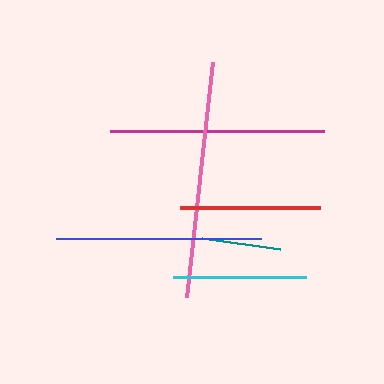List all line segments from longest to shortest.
From longest to shortest: pink, magenta, blue, red, cyan, teal.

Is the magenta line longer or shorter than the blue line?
The magenta line is longer than the blue line.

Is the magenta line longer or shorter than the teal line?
The magenta line is longer than the teal line.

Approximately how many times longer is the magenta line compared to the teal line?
The magenta line is approximately 2.7 times the length of the teal line.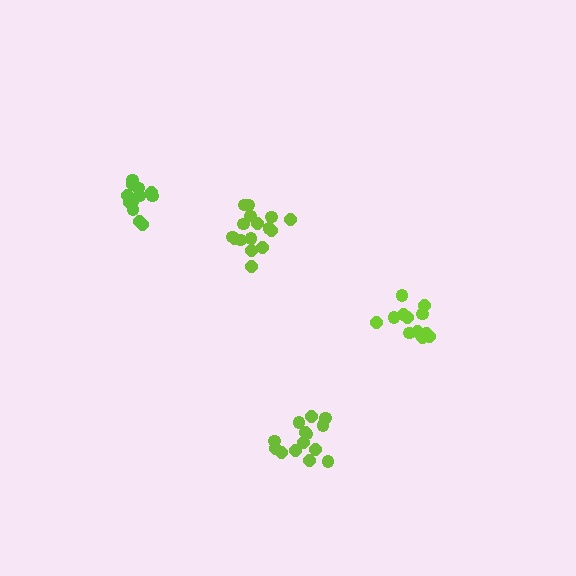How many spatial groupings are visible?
There are 4 spatial groupings.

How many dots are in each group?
Group 1: 12 dots, Group 2: 16 dots, Group 3: 12 dots, Group 4: 14 dots (54 total).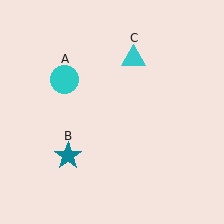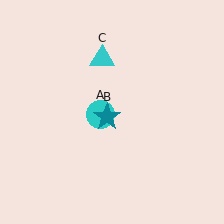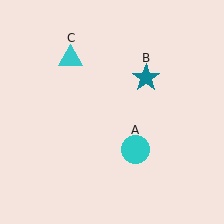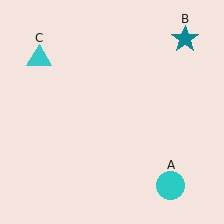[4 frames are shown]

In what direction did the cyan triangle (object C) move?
The cyan triangle (object C) moved left.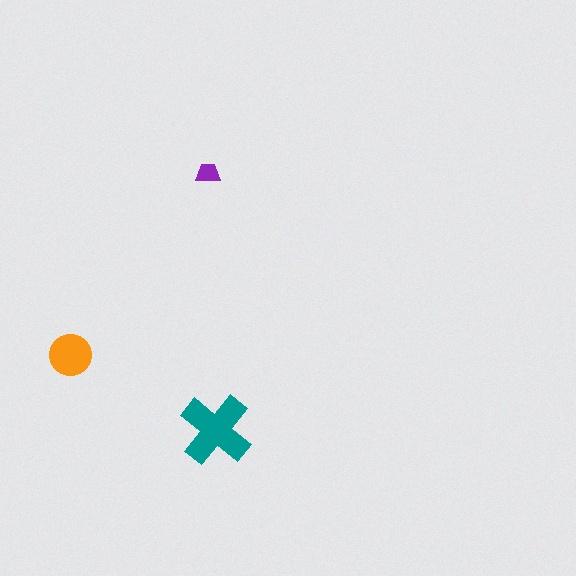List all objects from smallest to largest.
The purple trapezoid, the orange circle, the teal cross.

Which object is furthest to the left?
The orange circle is leftmost.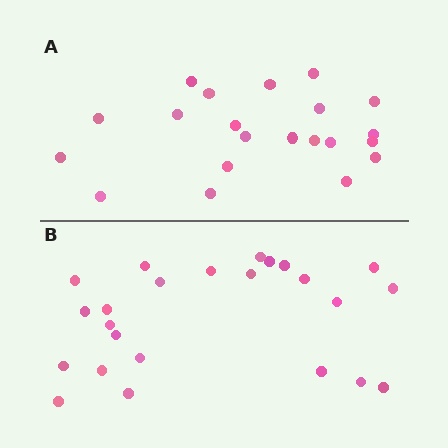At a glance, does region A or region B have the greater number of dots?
Region B (the bottom region) has more dots.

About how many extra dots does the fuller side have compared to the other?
Region B has just a few more — roughly 2 or 3 more dots than region A.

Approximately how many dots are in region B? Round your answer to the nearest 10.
About 20 dots. (The exact count is 24, which rounds to 20.)